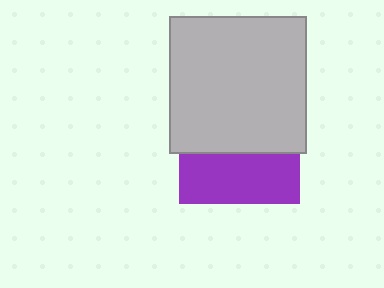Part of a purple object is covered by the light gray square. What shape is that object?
It is a square.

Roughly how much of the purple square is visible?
A small part of it is visible (roughly 42%).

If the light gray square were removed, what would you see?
You would see the complete purple square.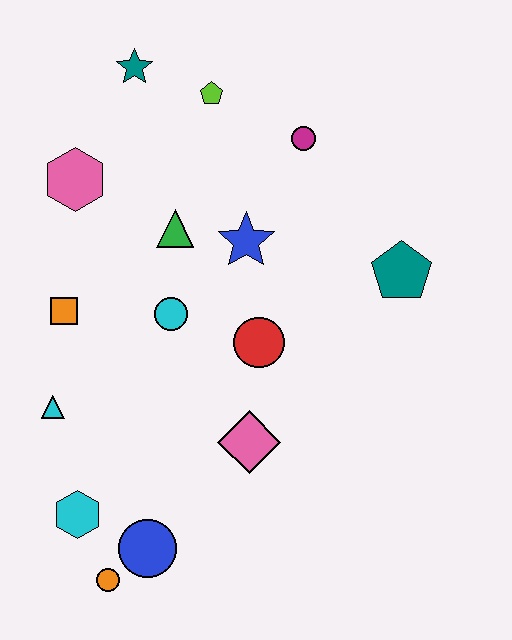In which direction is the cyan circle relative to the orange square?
The cyan circle is to the right of the orange square.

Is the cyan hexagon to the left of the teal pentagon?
Yes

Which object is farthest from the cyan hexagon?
The teal star is farthest from the cyan hexagon.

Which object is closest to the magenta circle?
The lime pentagon is closest to the magenta circle.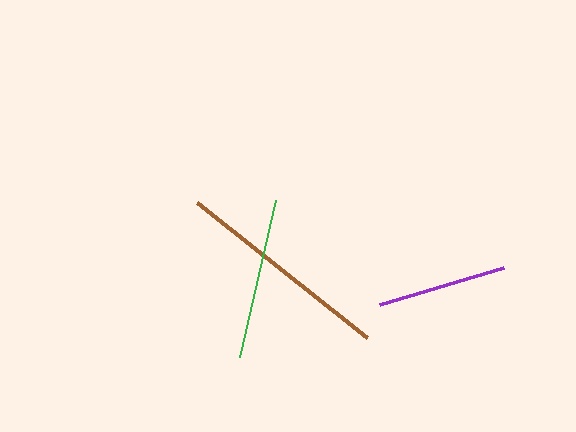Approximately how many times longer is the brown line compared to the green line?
The brown line is approximately 1.4 times the length of the green line.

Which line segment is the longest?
The brown line is the longest at approximately 217 pixels.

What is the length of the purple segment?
The purple segment is approximately 130 pixels long.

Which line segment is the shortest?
The purple line is the shortest at approximately 130 pixels.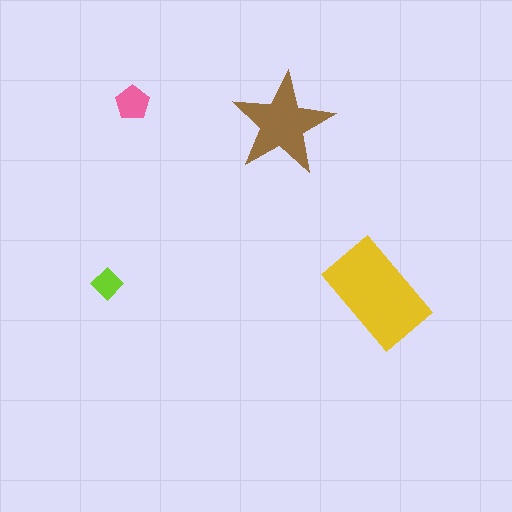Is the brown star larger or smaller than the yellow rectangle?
Smaller.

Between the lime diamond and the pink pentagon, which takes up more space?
The pink pentagon.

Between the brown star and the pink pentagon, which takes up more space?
The brown star.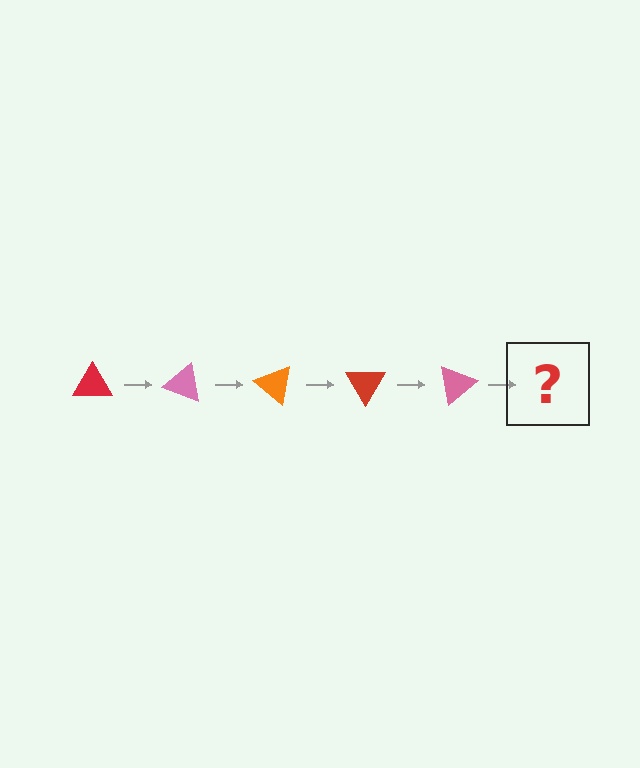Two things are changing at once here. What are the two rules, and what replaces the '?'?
The two rules are that it rotates 20 degrees each step and the color cycles through red, pink, and orange. The '?' should be an orange triangle, rotated 100 degrees from the start.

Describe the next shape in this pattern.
It should be an orange triangle, rotated 100 degrees from the start.